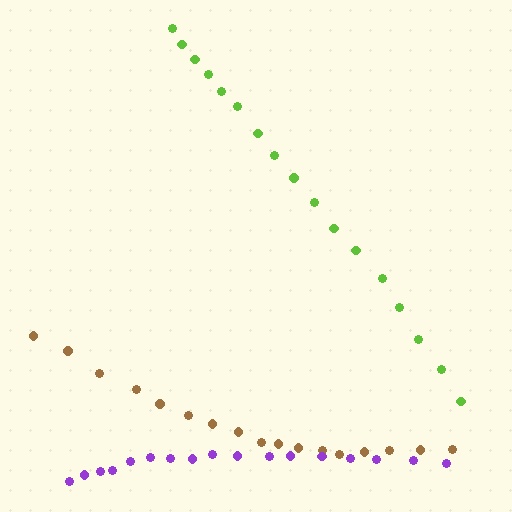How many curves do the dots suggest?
There are 3 distinct paths.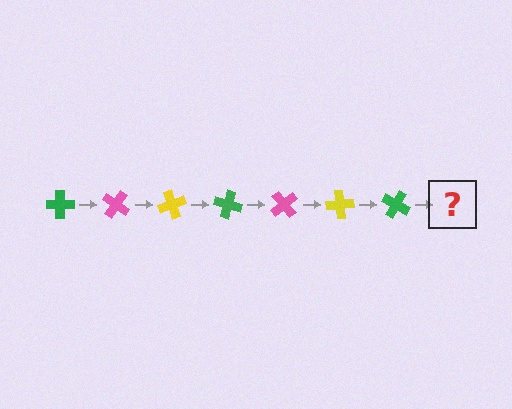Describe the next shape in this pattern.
It should be a pink cross, rotated 245 degrees from the start.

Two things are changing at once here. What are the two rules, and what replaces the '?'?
The two rules are that it rotates 35 degrees each step and the color cycles through green, pink, and yellow. The '?' should be a pink cross, rotated 245 degrees from the start.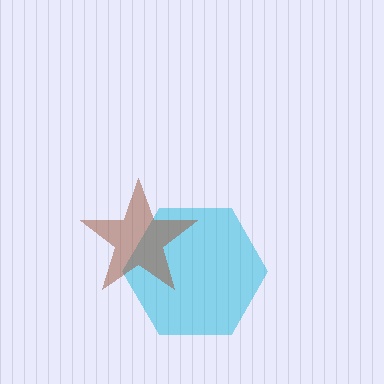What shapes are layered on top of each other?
The layered shapes are: a cyan hexagon, a brown star.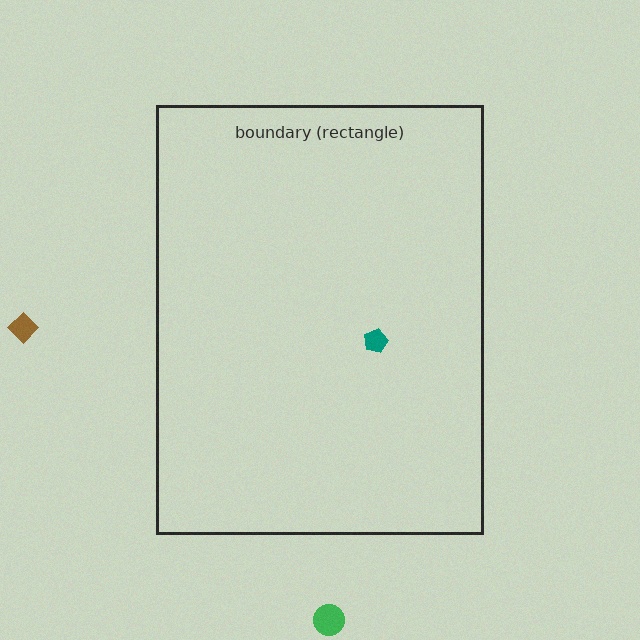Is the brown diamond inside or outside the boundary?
Outside.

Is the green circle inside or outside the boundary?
Outside.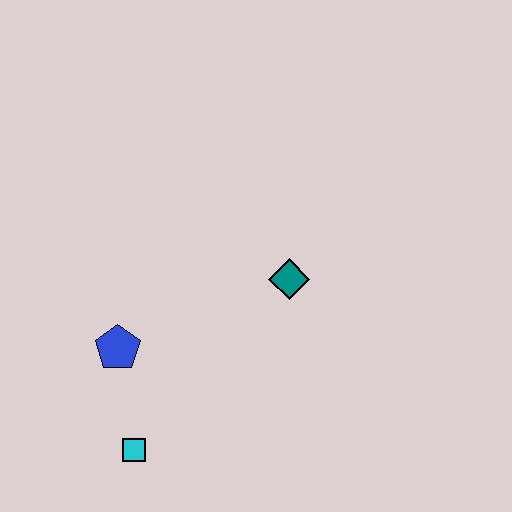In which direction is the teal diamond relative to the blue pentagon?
The teal diamond is to the right of the blue pentagon.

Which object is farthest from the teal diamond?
The cyan square is farthest from the teal diamond.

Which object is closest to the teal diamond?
The blue pentagon is closest to the teal diamond.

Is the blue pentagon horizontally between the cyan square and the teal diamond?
No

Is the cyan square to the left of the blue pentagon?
No